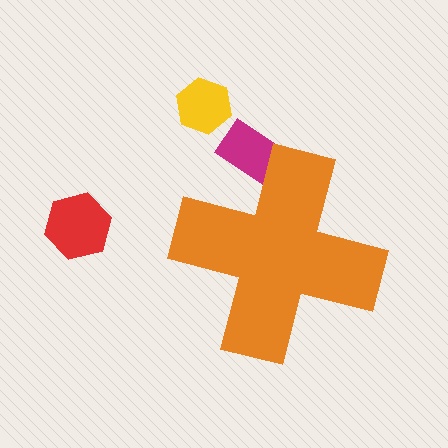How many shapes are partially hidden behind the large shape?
1 shape is partially hidden.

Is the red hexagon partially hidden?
No, the red hexagon is fully visible.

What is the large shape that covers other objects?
An orange cross.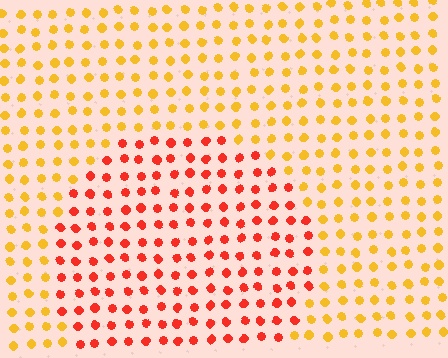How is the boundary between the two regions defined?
The boundary is defined purely by a slight shift in hue (about 41 degrees). Spacing, size, and orientation are identical on both sides.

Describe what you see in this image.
The image is filled with small yellow elements in a uniform arrangement. A circle-shaped region is visible where the elements are tinted to a slightly different hue, forming a subtle color boundary.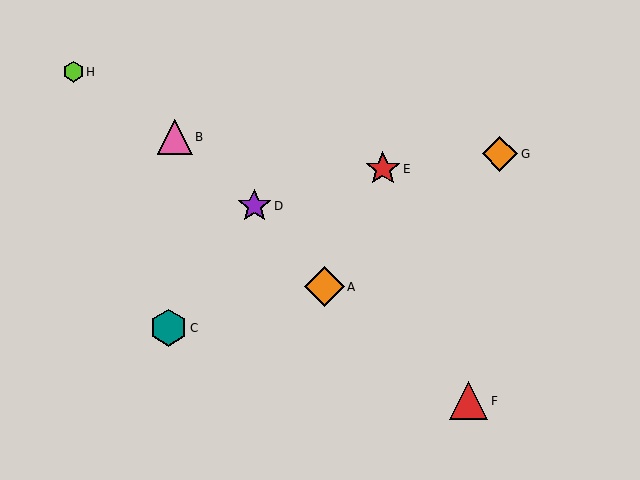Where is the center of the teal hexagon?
The center of the teal hexagon is at (168, 328).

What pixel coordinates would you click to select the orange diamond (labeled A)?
Click at (324, 287) to select the orange diamond A.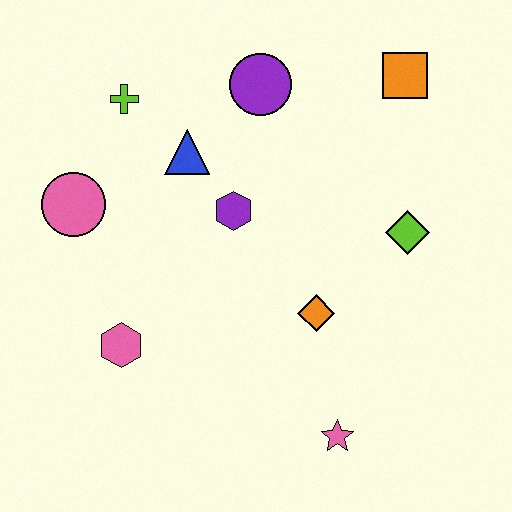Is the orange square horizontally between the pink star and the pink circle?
No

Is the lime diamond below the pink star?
No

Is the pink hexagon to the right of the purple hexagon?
No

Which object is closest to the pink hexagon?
The pink circle is closest to the pink hexagon.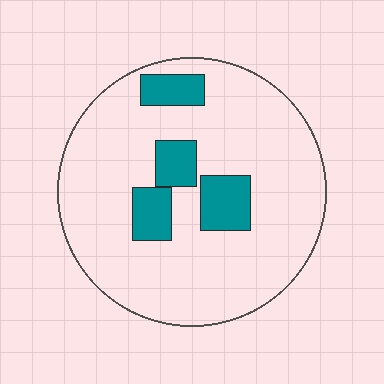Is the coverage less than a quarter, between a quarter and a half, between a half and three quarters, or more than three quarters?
Less than a quarter.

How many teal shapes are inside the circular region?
4.